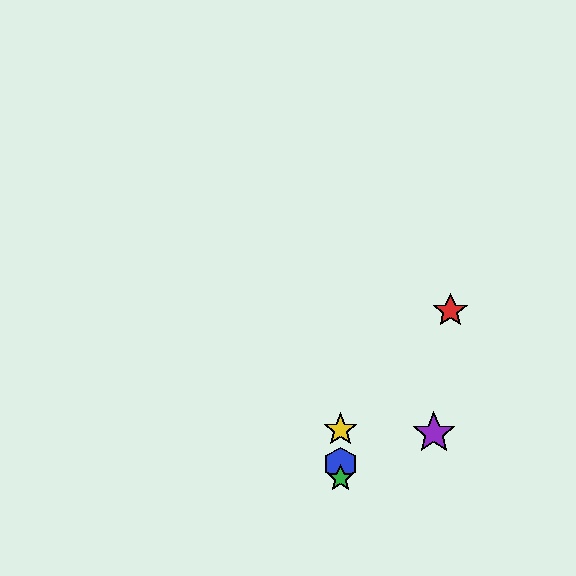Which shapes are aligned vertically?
The blue hexagon, the green star, the yellow star are aligned vertically.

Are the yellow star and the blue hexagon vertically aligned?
Yes, both are at x≈341.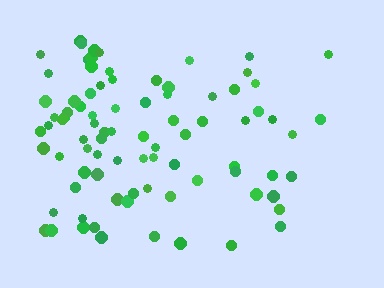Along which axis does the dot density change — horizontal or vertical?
Horizontal.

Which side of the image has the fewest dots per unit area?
The right.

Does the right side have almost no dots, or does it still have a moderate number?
Still a moderate number, just noticeably fewer than the left.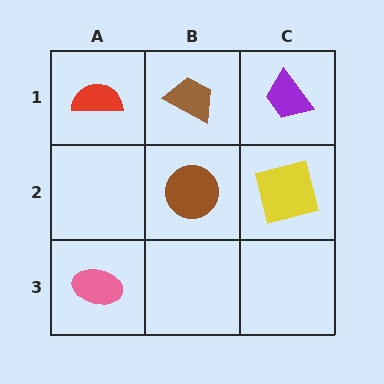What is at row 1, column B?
A brown trapezoid.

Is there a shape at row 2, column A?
No, that cell is empty.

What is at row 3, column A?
A pink ellipse.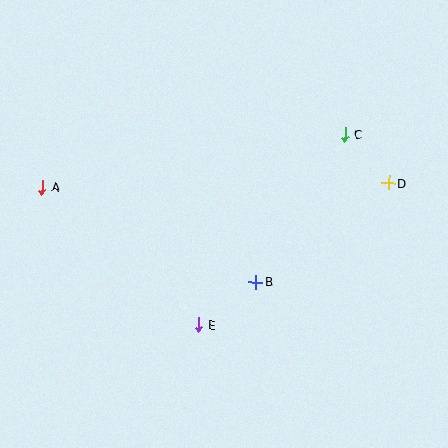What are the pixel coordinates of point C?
Point C is at (345, 134).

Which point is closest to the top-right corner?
Point C is closest to the top-right corner.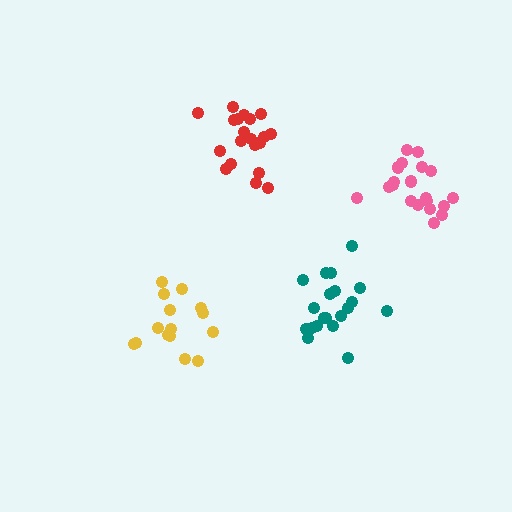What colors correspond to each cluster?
The clusters are colored: yellow, red, teal, pink.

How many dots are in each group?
Group 1: 15 dots, Group 2: 21 dots, Group 3: 20 dots, Group 4: 21 dots (77 total).